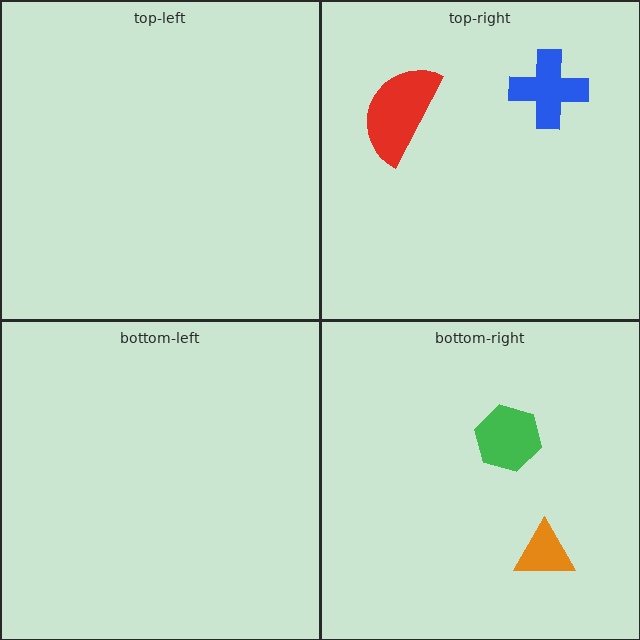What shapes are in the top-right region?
The red semicircle, the blue cross.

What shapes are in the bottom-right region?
The orange triangle, the green hexagon.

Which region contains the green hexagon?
The bottom-right region.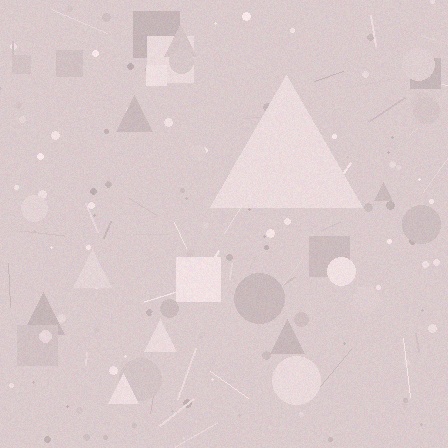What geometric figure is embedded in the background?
A triangle is embedded in the background.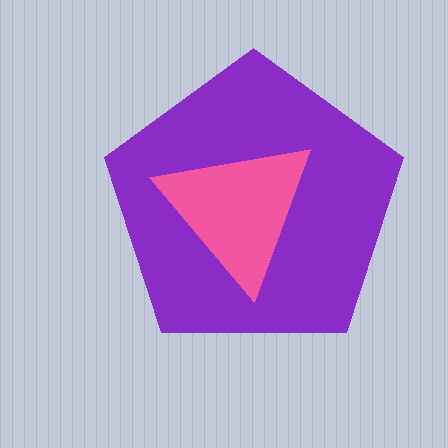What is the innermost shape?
The pink triangle.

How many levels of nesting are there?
2.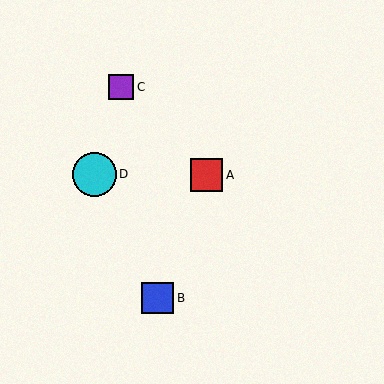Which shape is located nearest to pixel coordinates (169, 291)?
The blue square (labeled B) at (158, 298) is nearest to that location.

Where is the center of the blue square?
The center of the blue square is at (158, 298).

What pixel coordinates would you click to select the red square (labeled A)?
Click at (206, 175) to select the red square A.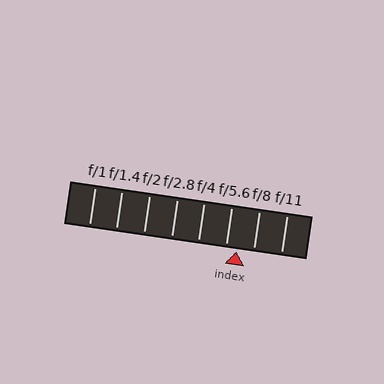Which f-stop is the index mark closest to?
The index mark is closest to f/5.6.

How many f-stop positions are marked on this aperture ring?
There are 8 f-stop positions marked.